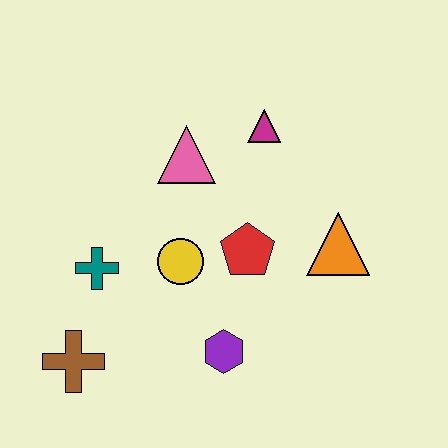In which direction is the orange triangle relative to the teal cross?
The orange triangle is to the right of the teal cross.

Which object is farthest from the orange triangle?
The brown cross is farthest from the orange triangle.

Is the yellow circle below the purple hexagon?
No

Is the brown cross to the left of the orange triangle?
Yes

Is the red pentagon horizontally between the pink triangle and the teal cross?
No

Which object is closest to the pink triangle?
The magenta triangle is closest to the pink triangle.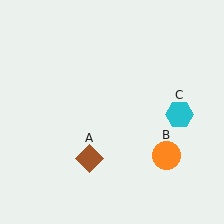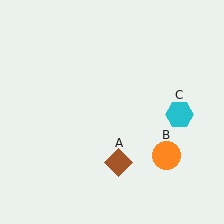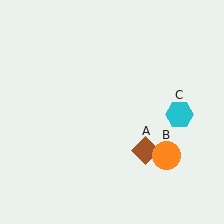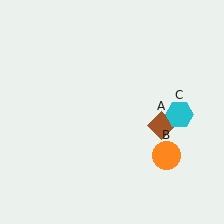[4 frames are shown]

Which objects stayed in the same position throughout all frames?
Orange circle (object B) and cyan hexagon (object C) remained stationary.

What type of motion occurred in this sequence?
The brown diamond (object A) rotated counterclockwise around the center of the scene.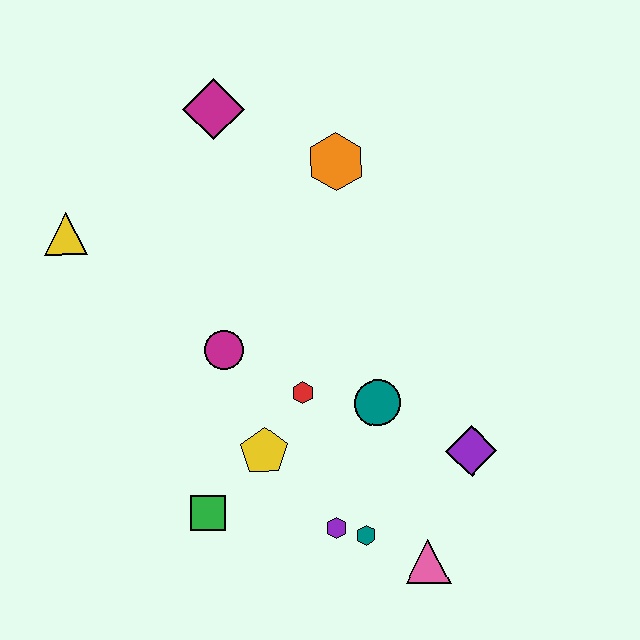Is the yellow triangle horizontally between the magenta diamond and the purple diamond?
No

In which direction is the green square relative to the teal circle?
The green square is to the left of the teal circle.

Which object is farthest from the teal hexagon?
The magenta diamond is farthest from the teal hexagon.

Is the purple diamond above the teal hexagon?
Yes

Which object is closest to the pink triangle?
The teal hexagon is closest to the pink triangle.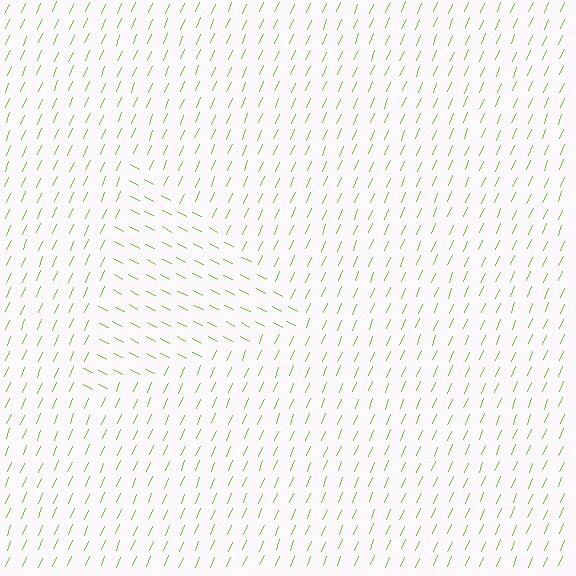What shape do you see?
I see a triangle.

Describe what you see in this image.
The image is filled with small lime line segments. A triangle region in the image has lines oriented differently from the surrounding lines, creating a visible texture boundary.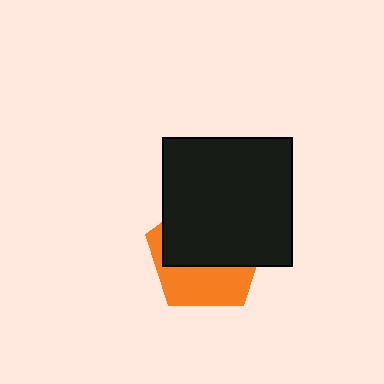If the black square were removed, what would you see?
You would see the complete orange pentagon.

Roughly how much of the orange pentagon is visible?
A small part of it is visible (roughly 39%).